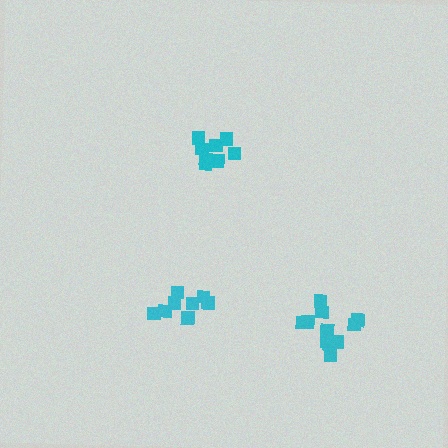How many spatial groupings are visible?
There are 3 spatial groupings.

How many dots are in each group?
Group 1: 11 dots, Group 2: 8 dots, Group 3: 9 dots (28 total).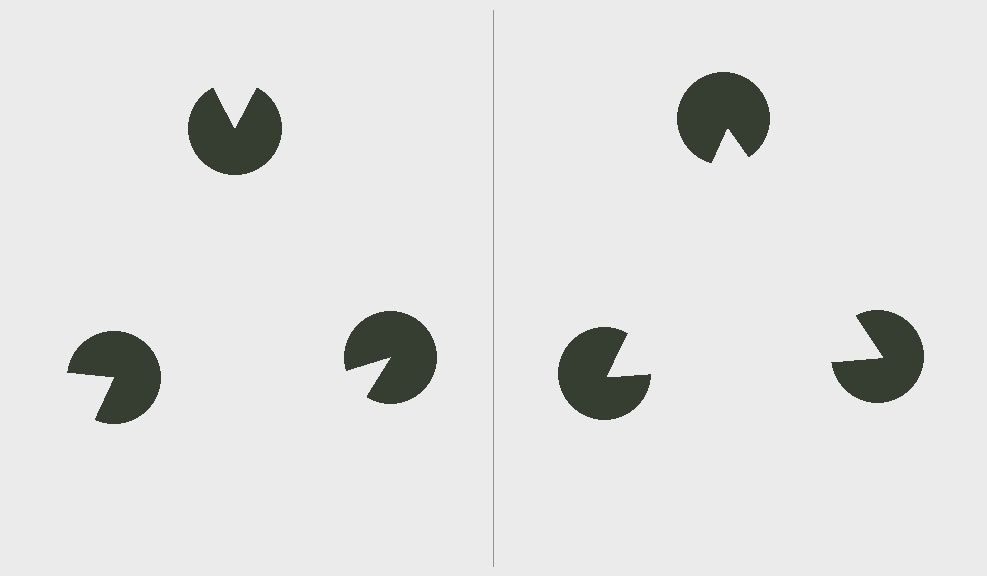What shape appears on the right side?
An illusory triangle.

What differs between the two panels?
The pac-man discs are positioned identically on both sides; only the wedge orientations differ. On the right they align to a triangle; on the left they are misaligned.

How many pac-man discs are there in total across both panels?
6 — 3 on each side.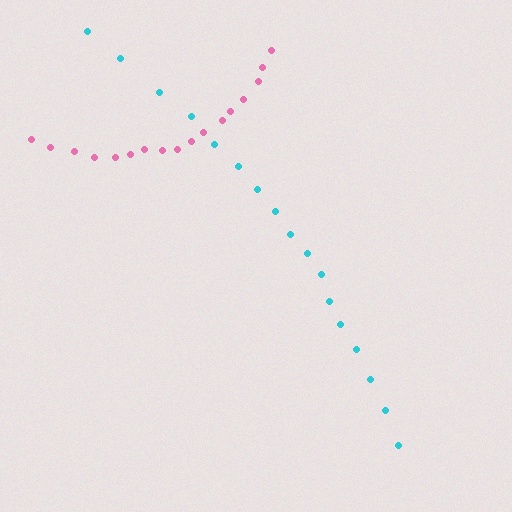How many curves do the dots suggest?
There are 2 distinct paths.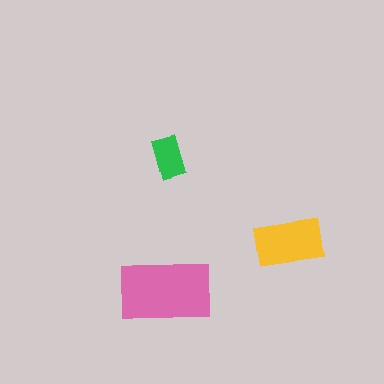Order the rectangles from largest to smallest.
the pink one, the yellow one, the green one.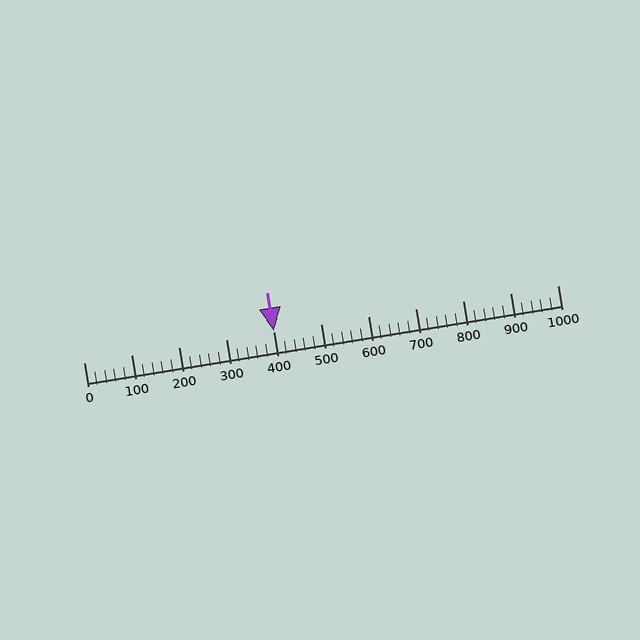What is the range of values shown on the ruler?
The ruler shows values from 0 to 1000.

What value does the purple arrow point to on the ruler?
The purple arrow points to approximately 400.